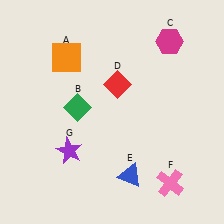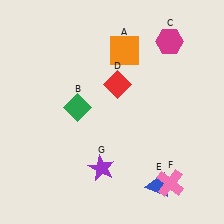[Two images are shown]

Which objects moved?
The objects that moved are: the orange square (A), the blue triangle (E), the purple star (G).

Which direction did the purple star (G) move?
The purple star (G) moved right.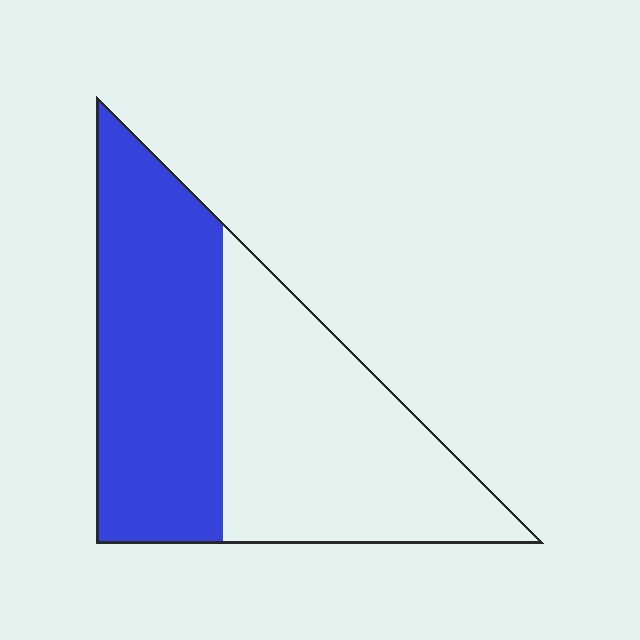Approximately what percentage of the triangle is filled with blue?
Approximately 50%.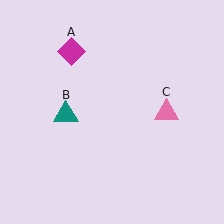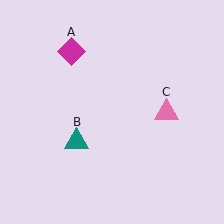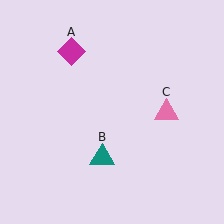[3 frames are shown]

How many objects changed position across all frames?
1 object changed position: teal triangle (object B).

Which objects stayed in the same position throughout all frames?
Magenta diamond (object A) and pink triangle (object C) remained stationary.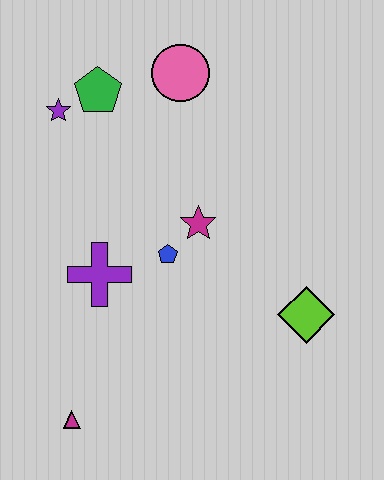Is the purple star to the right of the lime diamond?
No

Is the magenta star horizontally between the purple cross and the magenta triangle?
No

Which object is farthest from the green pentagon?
The magenta triangle is farthest from the green pentagon.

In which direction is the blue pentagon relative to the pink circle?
The blue pentagon is below the pink circle.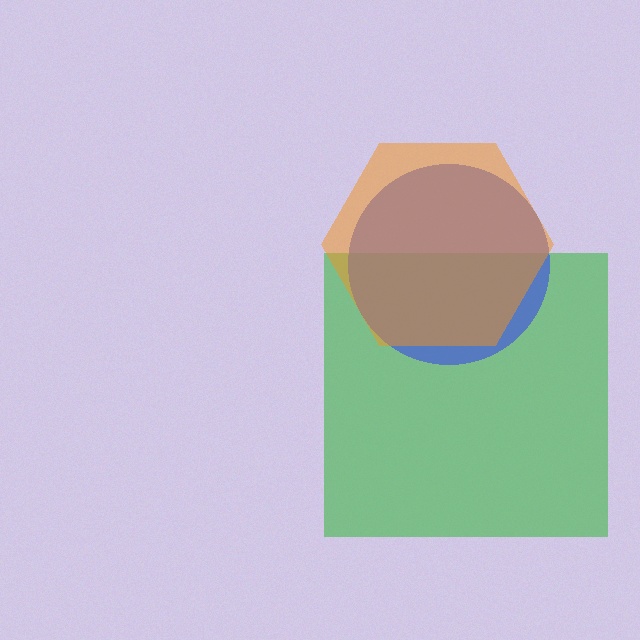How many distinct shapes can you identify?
There are 3 distinct shapes: a green square, a blue circle, an orange hexagon.